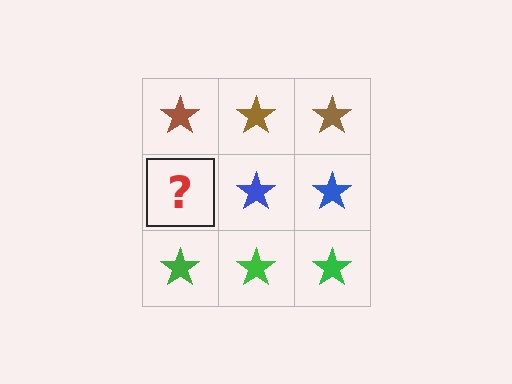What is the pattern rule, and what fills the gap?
The rule is that each row has a consistent color. The gap should be filled with a blue star.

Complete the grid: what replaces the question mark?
The question mark should be replaced with a blue star.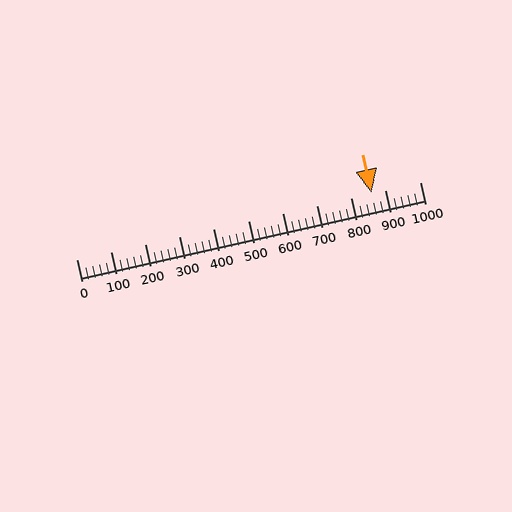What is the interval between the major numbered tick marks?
The major tick marks are spaced 100 units apart.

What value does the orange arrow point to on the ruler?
The orange arrow points to approximately 860.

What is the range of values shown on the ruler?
The ruler shows values from 0 to 1000.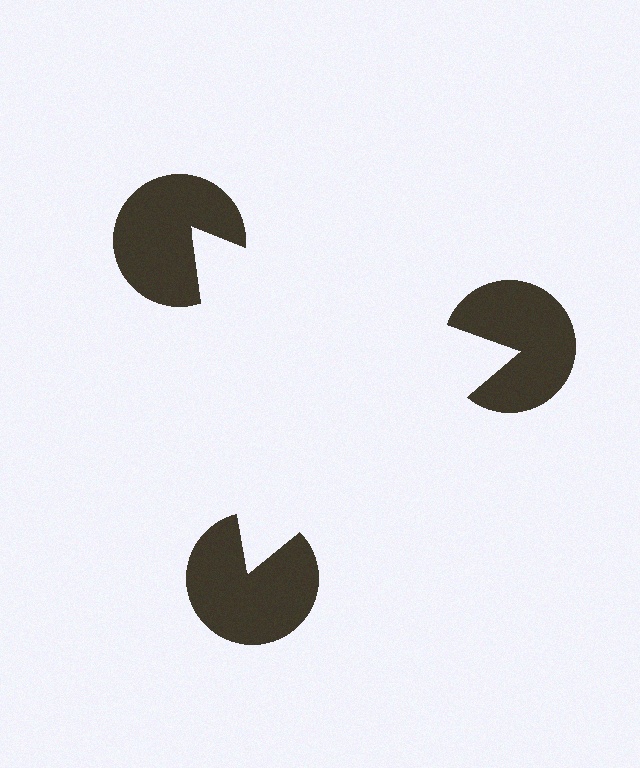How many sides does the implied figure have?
3 sides.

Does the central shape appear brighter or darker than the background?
It typically appears slightly brighter than the background, even though no actual brightness change is drawn.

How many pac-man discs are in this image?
There are 3 — one at each vertex of the illusory triangle.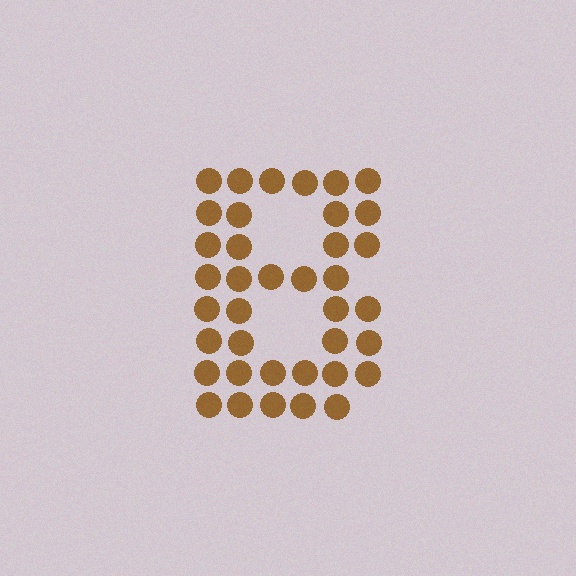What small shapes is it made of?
It is made of small circles.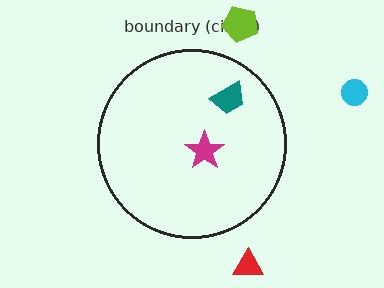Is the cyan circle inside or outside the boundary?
Outside.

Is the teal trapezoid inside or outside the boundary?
Inside.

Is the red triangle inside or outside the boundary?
Outside.